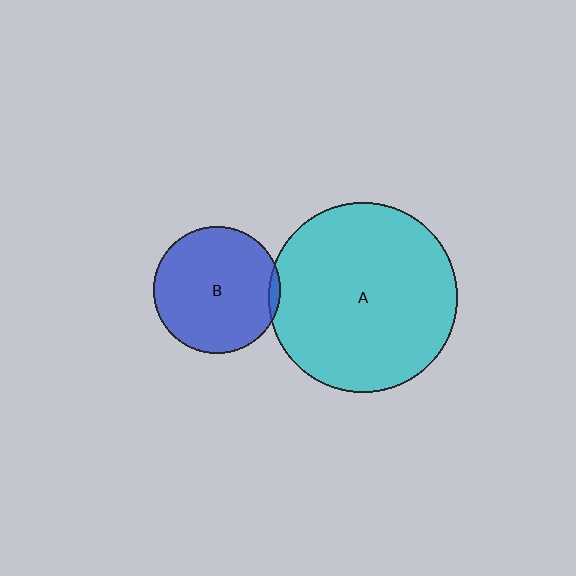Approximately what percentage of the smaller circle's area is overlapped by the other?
Approximately 5%.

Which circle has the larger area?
Circle A (cyan).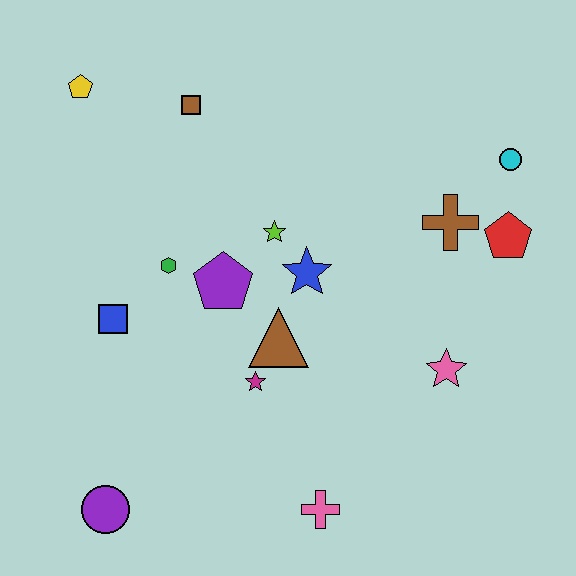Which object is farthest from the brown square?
The pink cross is farthest from the brown square.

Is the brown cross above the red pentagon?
Yes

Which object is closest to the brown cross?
The red pentagon is closest to the brown cross.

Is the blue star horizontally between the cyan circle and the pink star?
No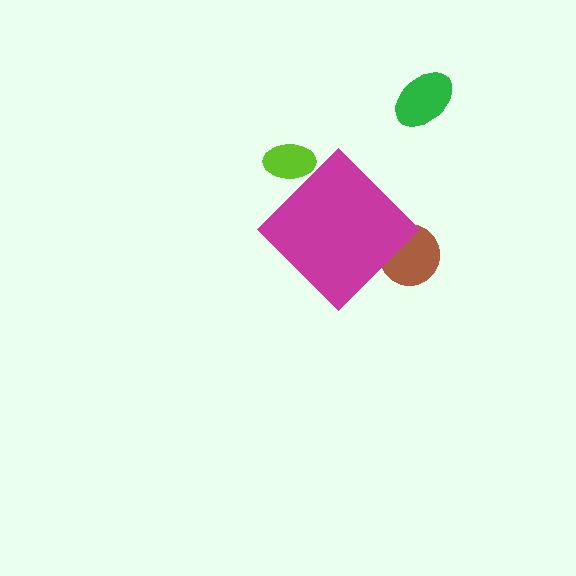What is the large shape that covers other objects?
A magenta diamond.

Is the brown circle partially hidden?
Yes, the brown circle is partially hidden behind the magenta diamond.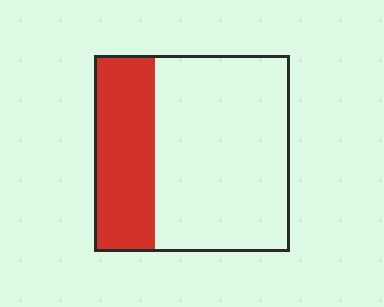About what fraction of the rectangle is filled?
About one third (1/3).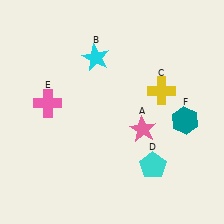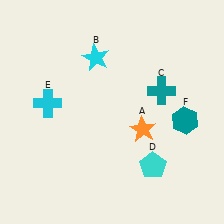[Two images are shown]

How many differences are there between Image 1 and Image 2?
There are 3 differences between the two images.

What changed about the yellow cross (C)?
In Image 1, C is yellow. In Image 2, it changed to teal.